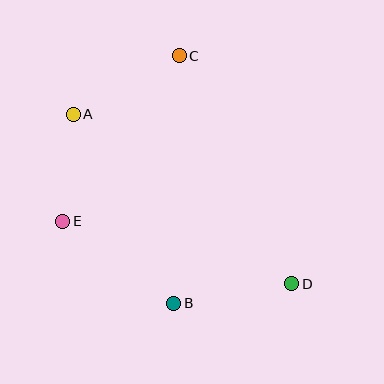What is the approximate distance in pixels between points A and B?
The distance between A and B is approximately 214 pixels.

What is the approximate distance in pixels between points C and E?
The distance between C and E is approximately 203 pixels.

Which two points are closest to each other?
Points A and E are closest to each other.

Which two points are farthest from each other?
Points A and D are farthest from each other.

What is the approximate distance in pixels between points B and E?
The distance between B and E is approximately 138 pixels.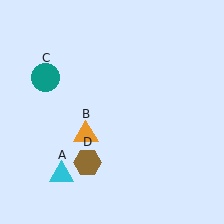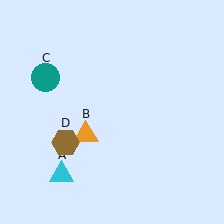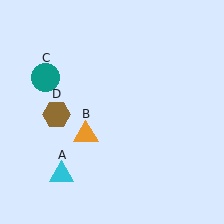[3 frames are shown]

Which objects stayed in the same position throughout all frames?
Cyan triangle (object A) and orange triangle (object B) and teal circle (object C) remained stationary.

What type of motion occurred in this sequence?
The brown hexagon (object D) rotated clockwise around the center of the scene.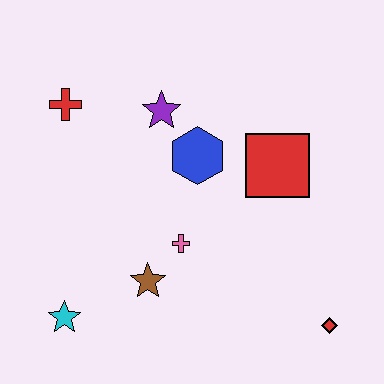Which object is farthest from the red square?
The cyan star is farthest from the red square.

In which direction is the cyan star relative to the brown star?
The cyan star is to the left of the brown star.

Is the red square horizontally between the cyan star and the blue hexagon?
No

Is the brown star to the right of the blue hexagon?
No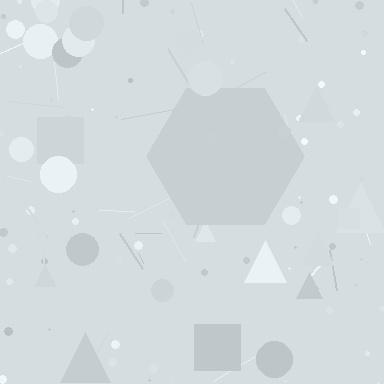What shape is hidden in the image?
A hexagon is hidden in the image.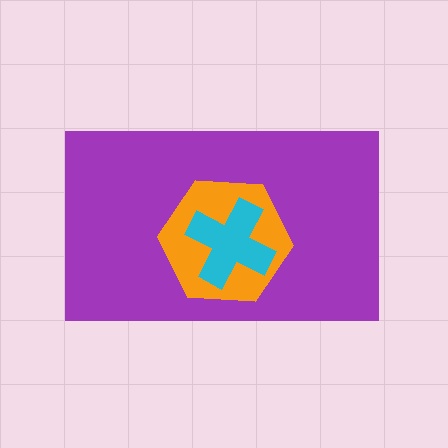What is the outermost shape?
The purple rectangle.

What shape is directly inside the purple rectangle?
The orange hexagon.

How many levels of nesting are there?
3.